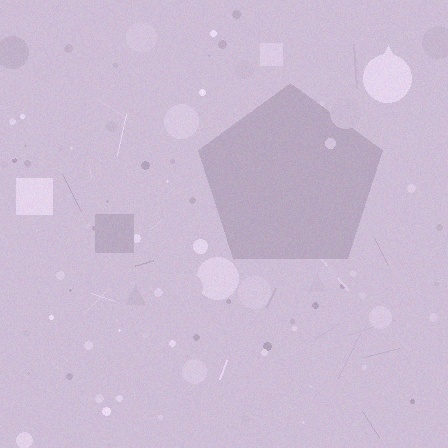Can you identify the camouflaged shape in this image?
The camouflaged shape is a pentagon.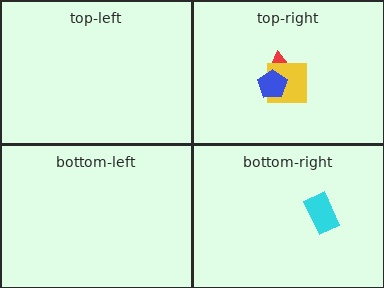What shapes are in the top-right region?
The red triangle, the yellow square, the blue pentagon.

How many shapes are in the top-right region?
3.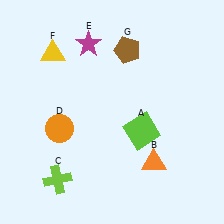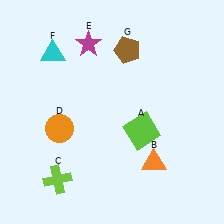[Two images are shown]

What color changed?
The triangle (F) changed from yellow in Image 1 to cyan in Image 2.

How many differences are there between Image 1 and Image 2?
There is 1 difference between the two images.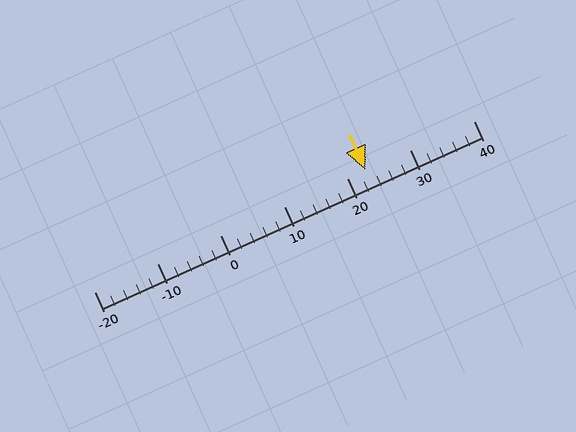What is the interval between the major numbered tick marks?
The major tick marks are spaced 10 units apart.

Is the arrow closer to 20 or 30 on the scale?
The arrow is closer to 20.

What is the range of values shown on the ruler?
The ruler shows values from -20 to 40.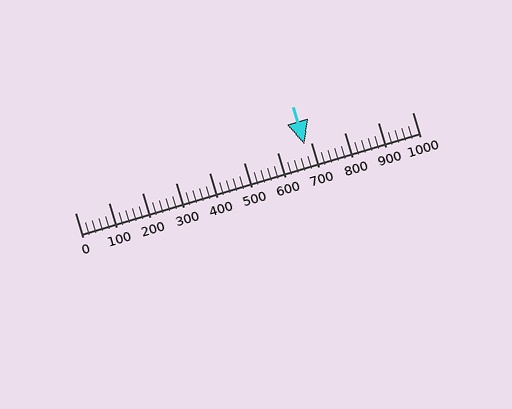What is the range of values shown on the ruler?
The ruler shows values from 0 to 1000.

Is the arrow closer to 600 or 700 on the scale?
The arrow is closer to 700.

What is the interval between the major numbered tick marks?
The major tick marks are spaced 100 units apart.